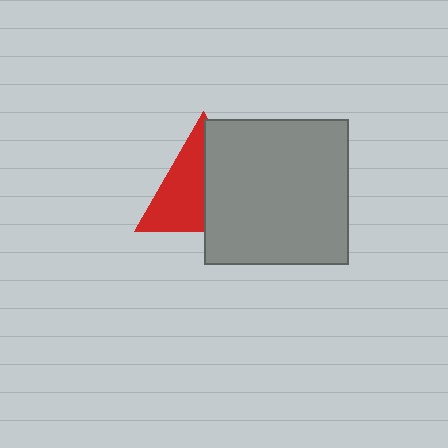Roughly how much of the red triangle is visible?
About half of it is visible (roughly 50%).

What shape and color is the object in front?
The object in front is a gray square.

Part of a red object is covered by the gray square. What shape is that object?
It is a triangle.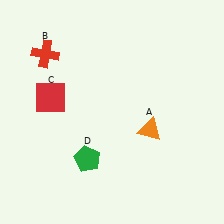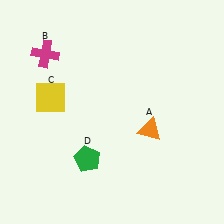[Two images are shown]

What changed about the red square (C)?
In Image 1, C is red. In Image 2, it changed to yellow.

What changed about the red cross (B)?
In Image 1, B is red. In Image 2, it changed to magenta.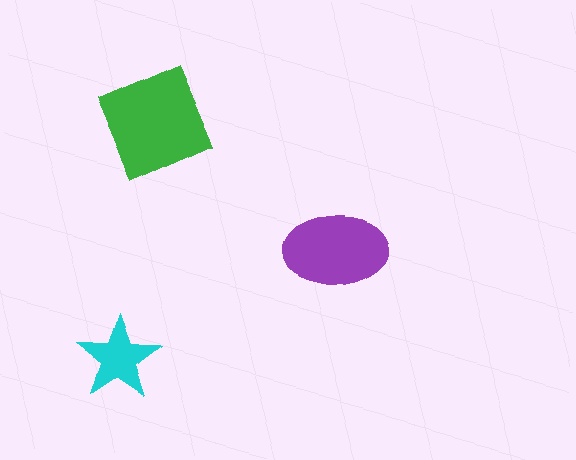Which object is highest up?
The green square is topmost.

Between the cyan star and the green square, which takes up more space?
The green square.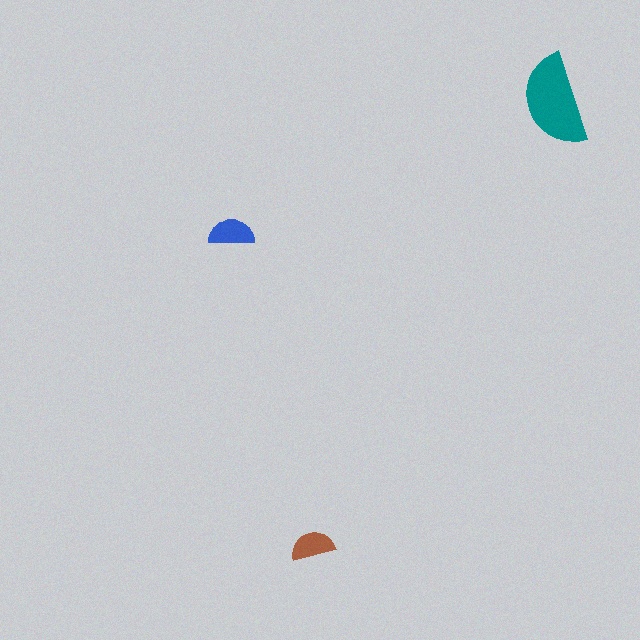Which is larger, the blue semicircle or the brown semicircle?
The blue one.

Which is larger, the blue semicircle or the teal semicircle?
The teal one.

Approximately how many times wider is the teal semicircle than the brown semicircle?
About 2 times wider.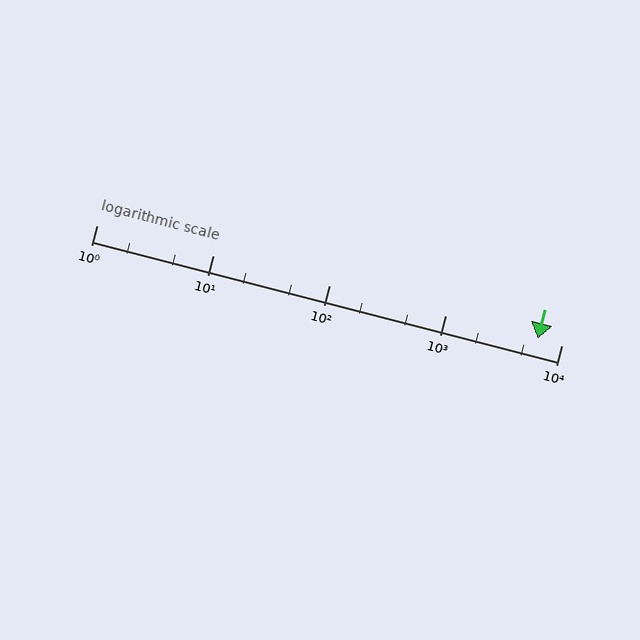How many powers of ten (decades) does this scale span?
The scale spans 4 decades, from 1 to 10000.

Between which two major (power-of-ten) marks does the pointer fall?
The pointer is between 1000 and 10000.